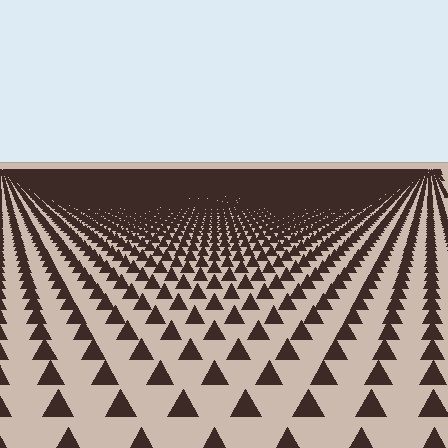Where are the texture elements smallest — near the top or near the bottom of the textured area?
Near the top.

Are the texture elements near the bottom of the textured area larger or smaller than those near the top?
Larger. Near the bottom, elements are closer to the viewer and appear at a bigger on-screen size.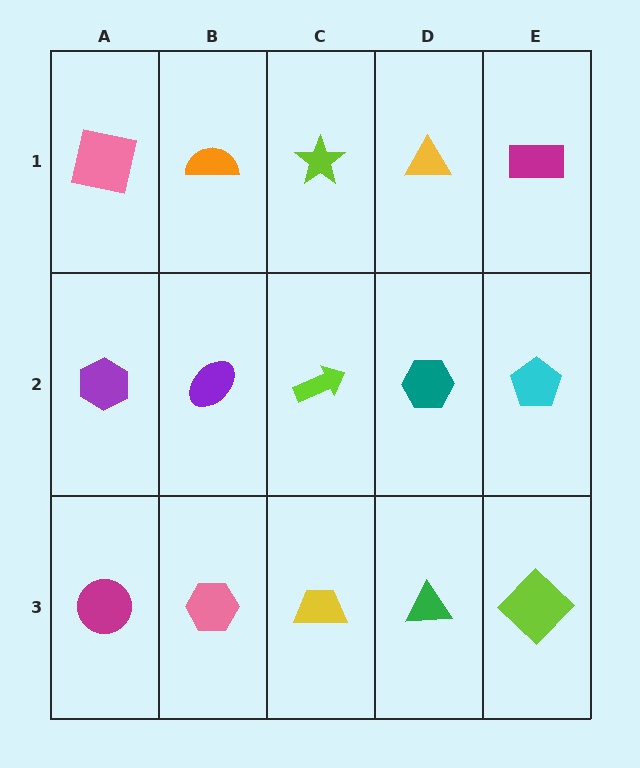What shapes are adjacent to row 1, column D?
A teal hexagon (row 2, column D), a lime star (row 1, column C), a magenta rectangle (row 1, column E).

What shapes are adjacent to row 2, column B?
An orange semicircle (row 1, column B), a pink hexagon (row 3, column B), a purple hexagon (row 2, column A), a lime arrow (row 2, column C).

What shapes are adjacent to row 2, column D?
A yellow triangle (row 1, column D), a green triangle (row 3, column D), a lime arrow (row 2, column C), a cyan pentagon (row 2, column E).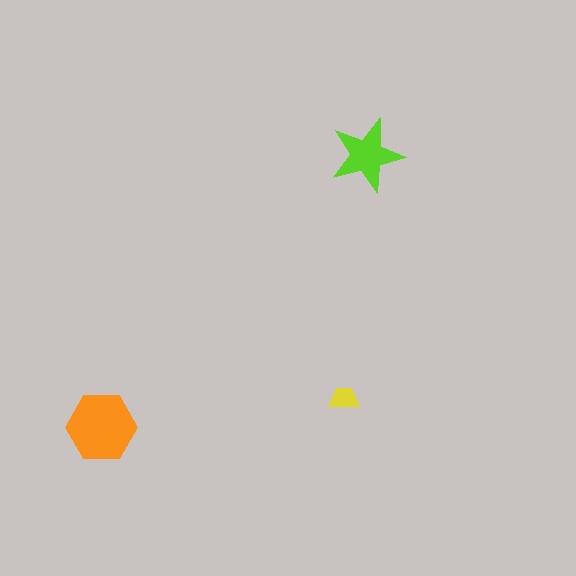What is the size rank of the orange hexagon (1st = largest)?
1st.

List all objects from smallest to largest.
The yellow trapezoid, the lime star, the orange hexagon.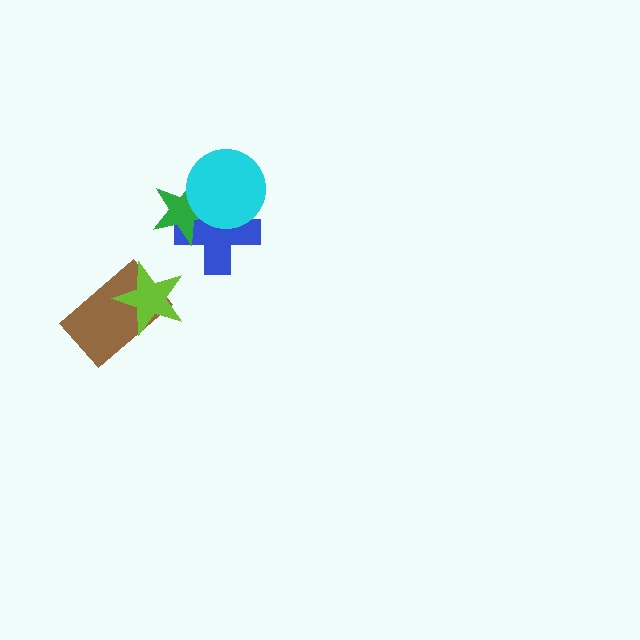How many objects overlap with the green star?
2 objects overlap with the green star.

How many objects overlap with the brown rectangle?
1 object overlaps with the brown rectangle.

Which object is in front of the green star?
The cyan circle is in front of the green star.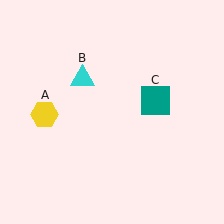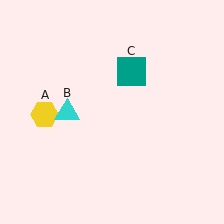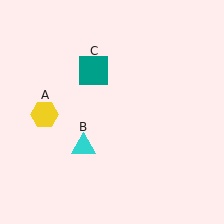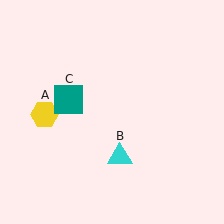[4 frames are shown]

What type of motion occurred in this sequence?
The cyan triangle (object B), teal square (object C) rotated counterclockwise around the center of the scene.